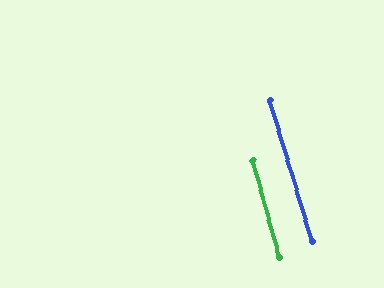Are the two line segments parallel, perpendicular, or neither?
Parallel — their directions differ by only 1.6°.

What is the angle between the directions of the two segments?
Approximately 2 degrees.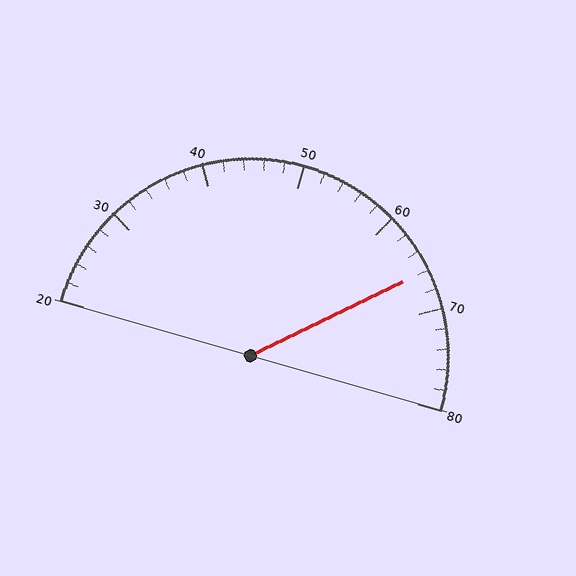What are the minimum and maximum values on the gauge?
The gauge ranges from 20 to 80.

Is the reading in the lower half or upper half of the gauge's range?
The reading is in the upper half of the range (20 to 80).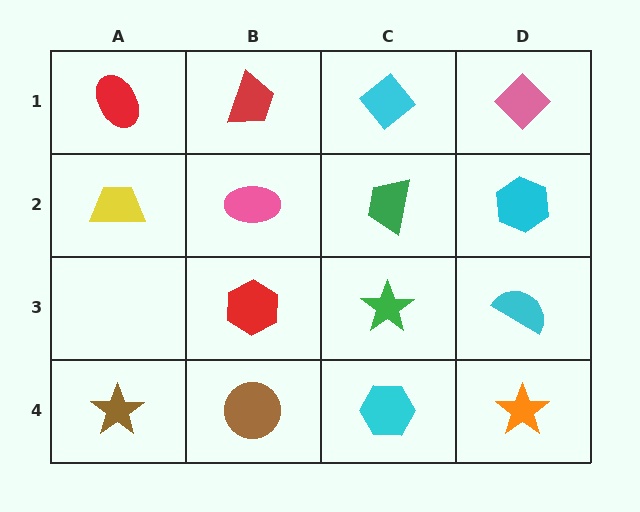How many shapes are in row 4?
4 shapes.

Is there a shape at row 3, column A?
No, that cell is empty.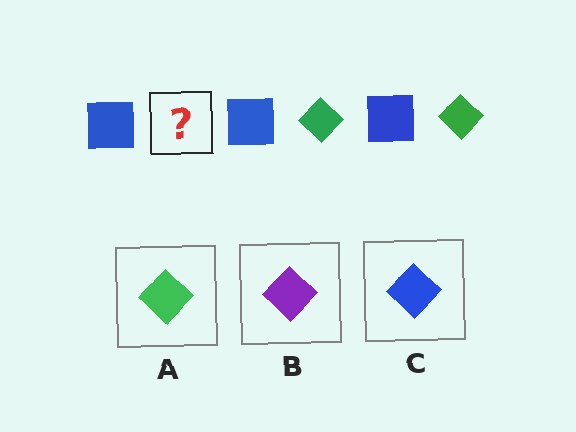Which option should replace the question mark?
Option A.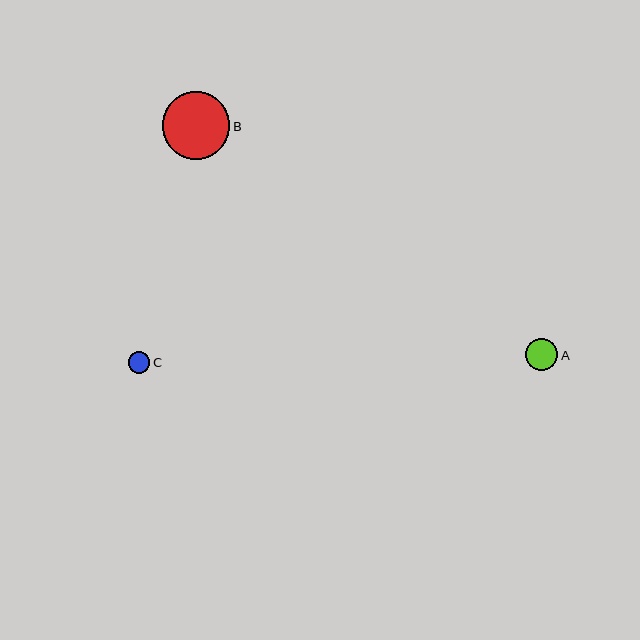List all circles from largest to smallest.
From largest to smallest: B, A, C.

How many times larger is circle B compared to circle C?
Circle B is approximately 3.2 times the size of circle C.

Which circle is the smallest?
Circle C is the smallest with a size of approximately 22 pixels.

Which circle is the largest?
Circle B is the largest with a size of approximately 68 pixels.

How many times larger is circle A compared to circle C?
Circle A is approximately 1.5 times the size of circle C.